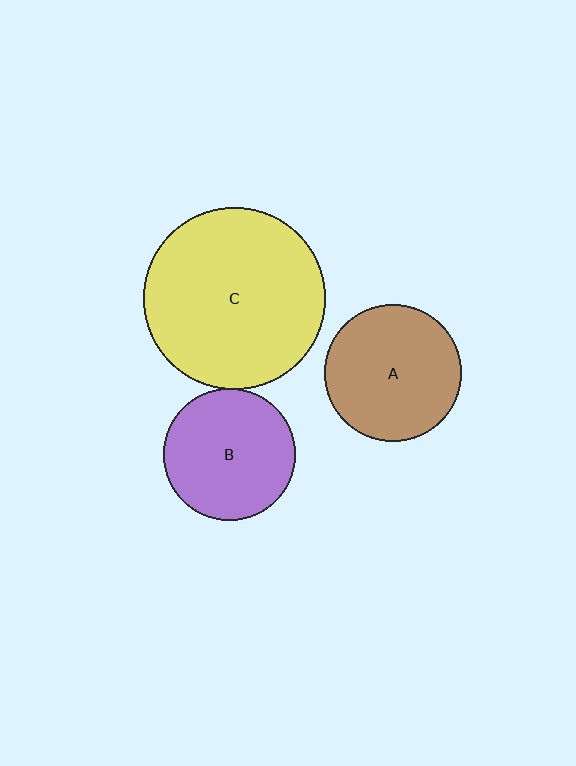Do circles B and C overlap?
Yes.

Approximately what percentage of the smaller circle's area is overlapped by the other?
Approximately 5%.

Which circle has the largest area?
Circle C (yellow).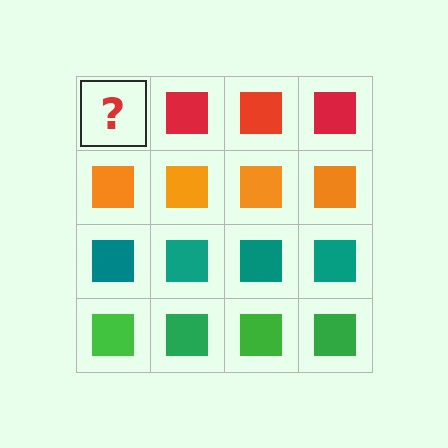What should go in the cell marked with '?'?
The missing cell should contain a red square.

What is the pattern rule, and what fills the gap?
The rule is that each row has a consistent color. The gap should be filled with a red square.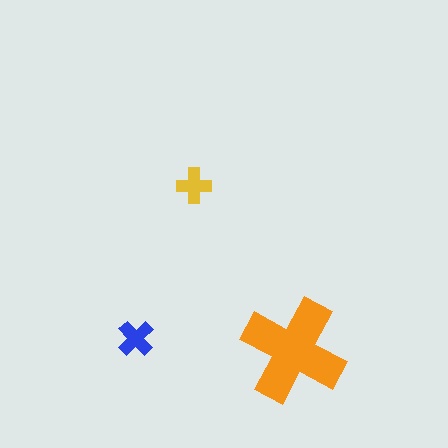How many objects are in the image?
There are 3 objects in the image.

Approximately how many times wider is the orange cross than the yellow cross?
About 3 times wider.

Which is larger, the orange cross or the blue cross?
The orange one.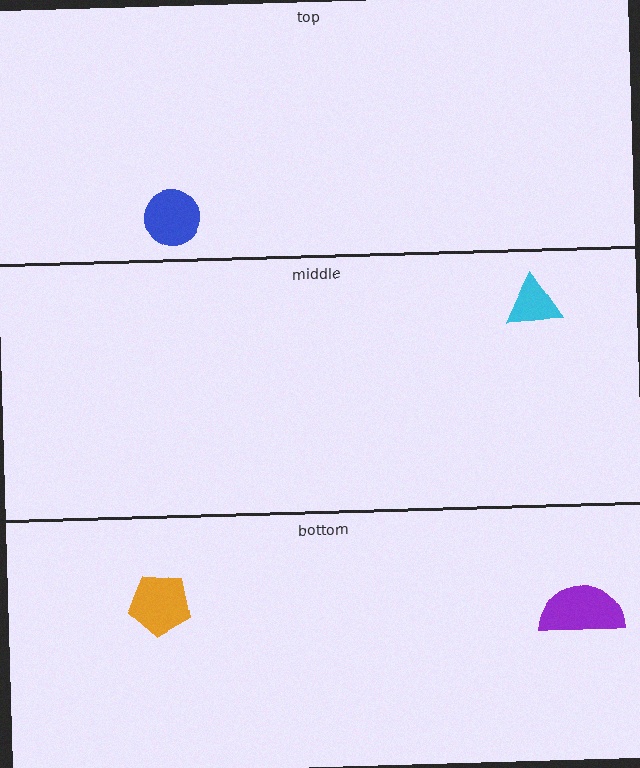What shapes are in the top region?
The blue circle.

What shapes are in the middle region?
The cyan triangle.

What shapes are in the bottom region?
The orange pentagon, the purple semicircle.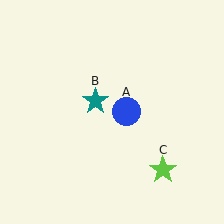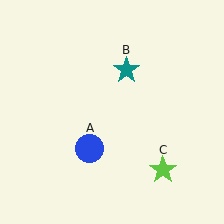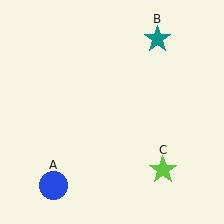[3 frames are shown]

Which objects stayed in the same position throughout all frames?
Lime star (object C) remained stationary.